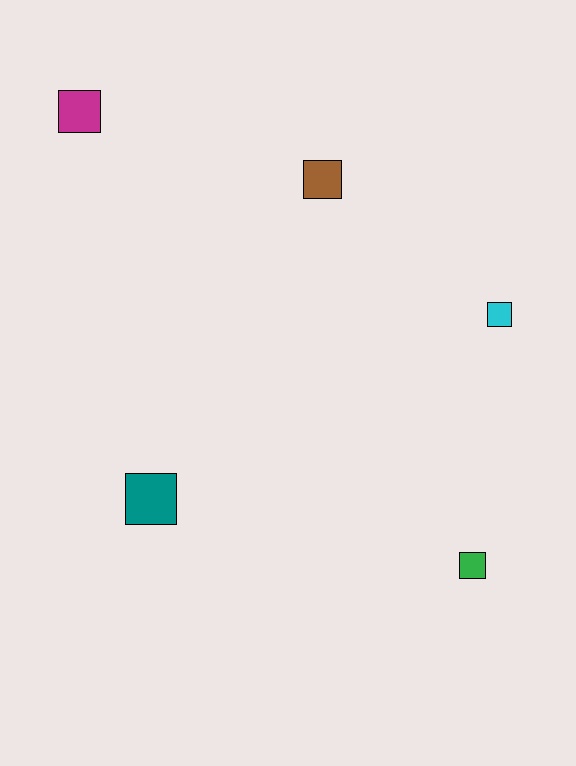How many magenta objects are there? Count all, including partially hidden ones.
There is 1 magenta object.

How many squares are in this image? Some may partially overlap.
There are 5 squares.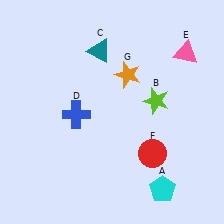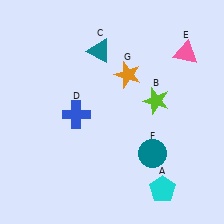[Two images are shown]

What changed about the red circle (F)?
In Image 1, F is red. In Image 2, it changed to teal.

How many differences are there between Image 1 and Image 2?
There is 1 difference between the two images.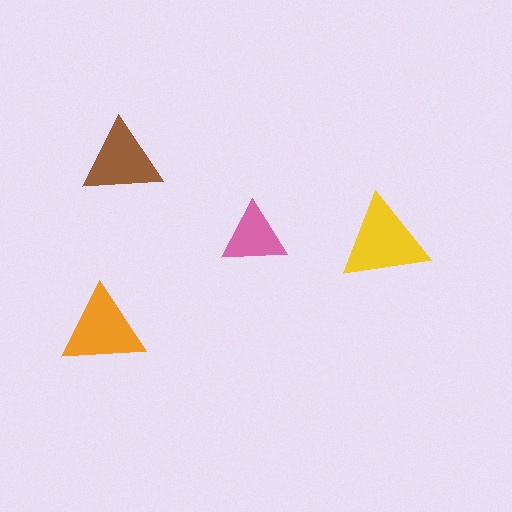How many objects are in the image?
There are 4 objects in the image.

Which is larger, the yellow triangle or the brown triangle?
The yellow one.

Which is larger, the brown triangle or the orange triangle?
The orange one.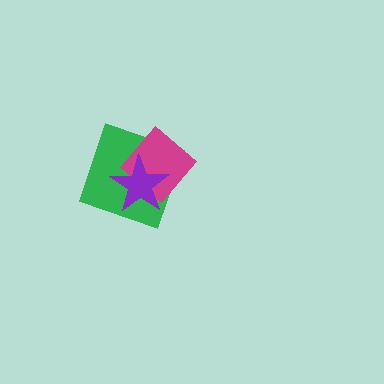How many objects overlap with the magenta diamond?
2 objects overlap with the magenta diamond.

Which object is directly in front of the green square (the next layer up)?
The magenta diamond is directly in front of the green square.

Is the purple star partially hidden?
No, no other shape covers it.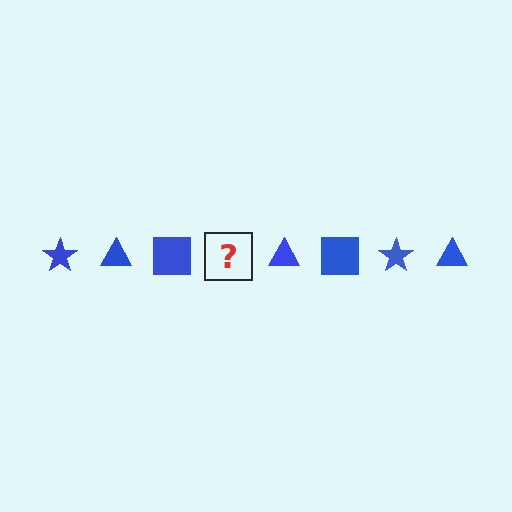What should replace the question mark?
The question mark should be replaced with a blue star.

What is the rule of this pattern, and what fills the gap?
The rule is that the pattern cycles through star, triangle, square shapes in blue. The gap should be filled with a blue star.